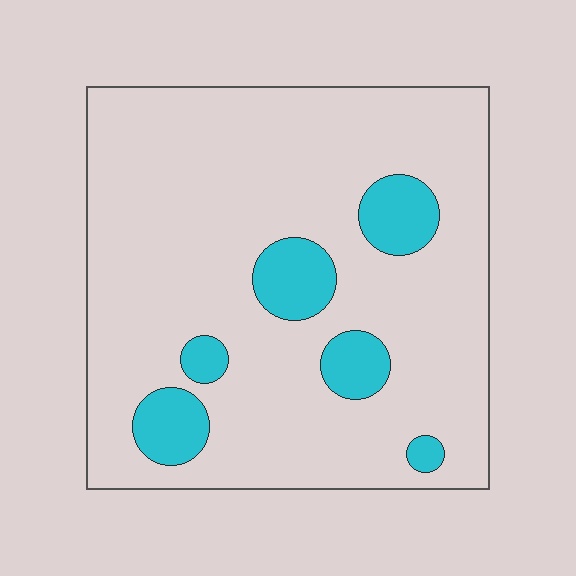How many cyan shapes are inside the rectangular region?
6.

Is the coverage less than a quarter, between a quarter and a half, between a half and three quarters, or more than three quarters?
Less than a quarter.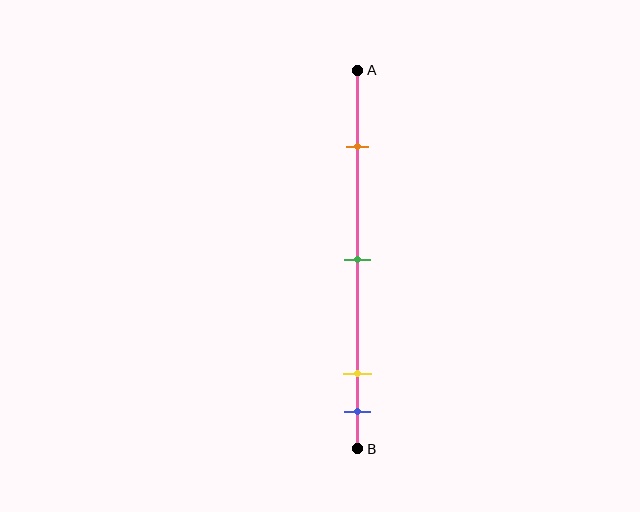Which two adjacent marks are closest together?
The yellow and blue marks are the closest adjacent pair.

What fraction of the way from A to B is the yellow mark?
The yellow mark is approximately 80% (0.8) of the way from A to B.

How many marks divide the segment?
There are 4 marks dividing the segment.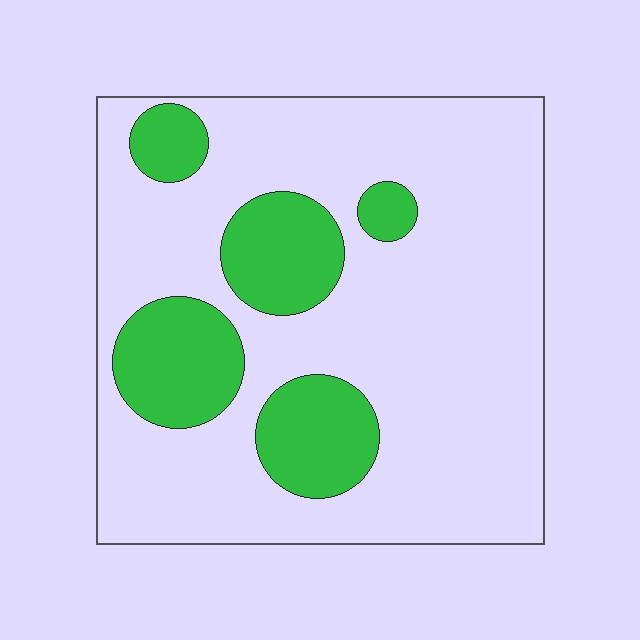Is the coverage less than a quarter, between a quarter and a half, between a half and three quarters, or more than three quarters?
Less than a quarter.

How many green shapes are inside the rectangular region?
5.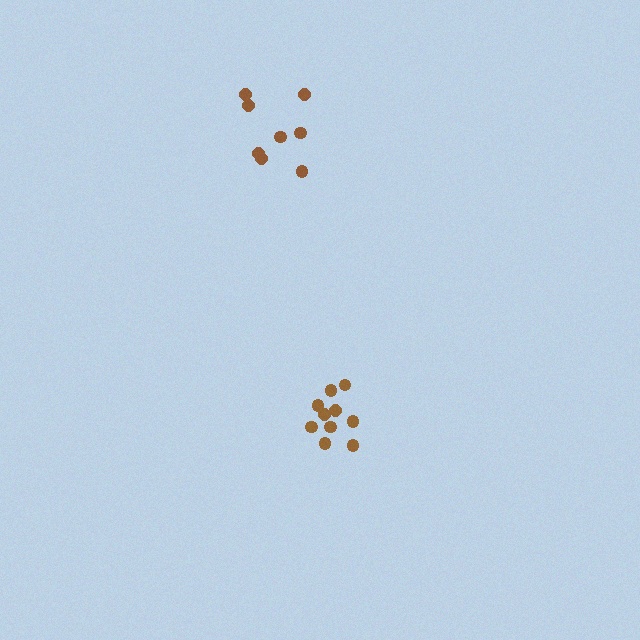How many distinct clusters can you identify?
There are 2 distinct clusters.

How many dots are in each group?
Group 1: 10 dots, Group 2: 8 dots (18 total).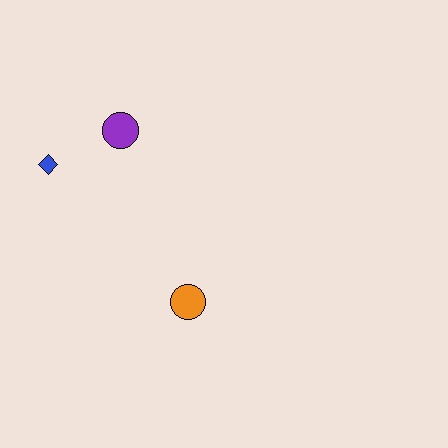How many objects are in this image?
There are 3 objects.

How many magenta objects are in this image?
There are no magenta objects.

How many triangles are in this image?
There are no triangles.